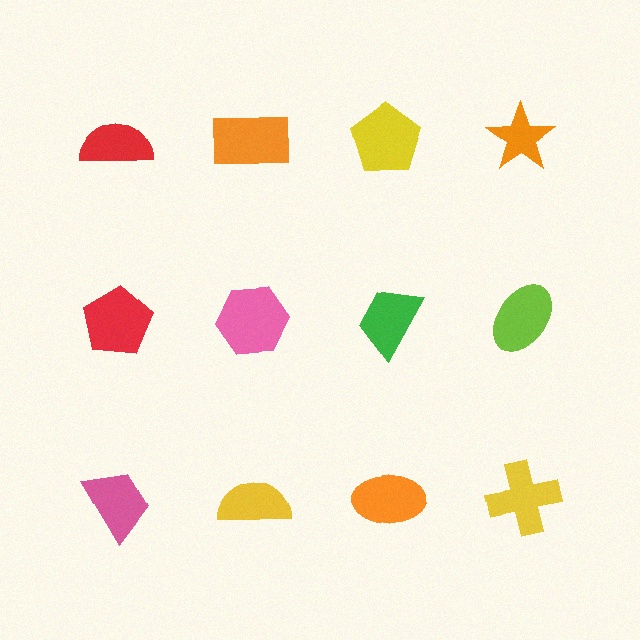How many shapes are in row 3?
4 shapes.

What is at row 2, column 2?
A pink hexagon.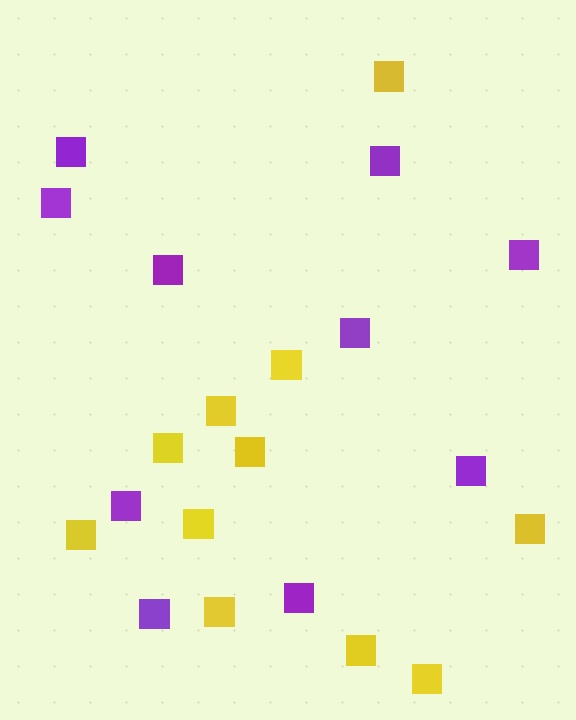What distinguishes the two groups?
There are 2 groups: one group of purple squares (10) and one group of yellow squares (11).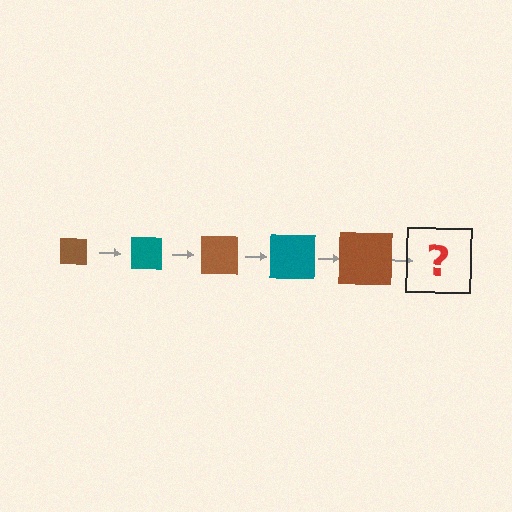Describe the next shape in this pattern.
It should be a teal square, larger than the previous one.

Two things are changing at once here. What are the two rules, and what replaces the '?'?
The two rules are that the square grows larger each step and the color cycles through brown and teal. The '?' should be a teal square, larger than the previous one.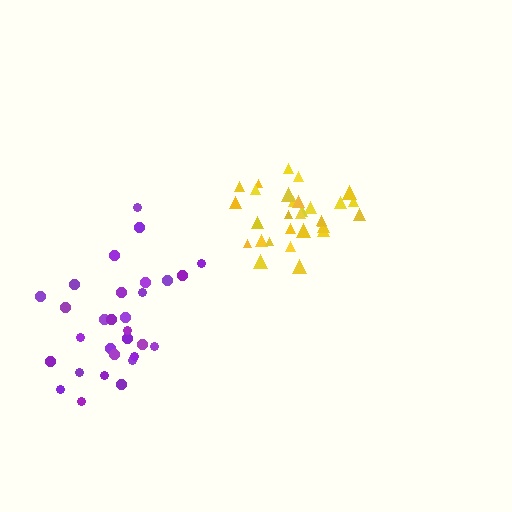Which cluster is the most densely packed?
Yellow.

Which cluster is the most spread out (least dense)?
Purple.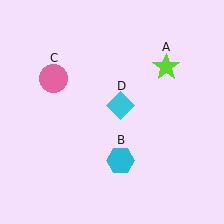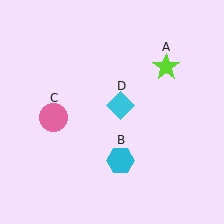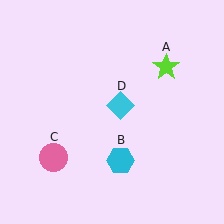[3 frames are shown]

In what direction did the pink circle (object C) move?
The pink circle (object C) moved down.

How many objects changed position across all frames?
1 object changed position: pink circle (object C).